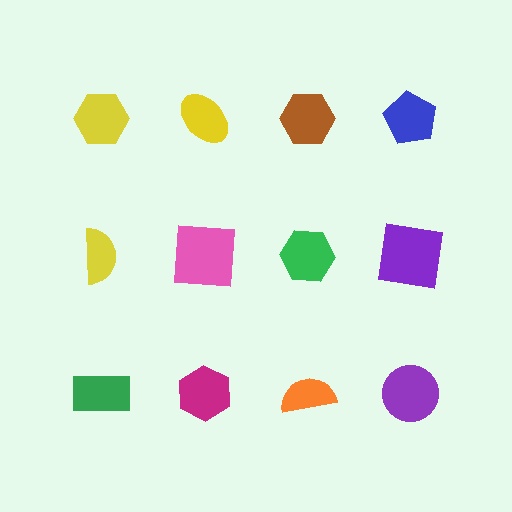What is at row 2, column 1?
A yellow semicircle.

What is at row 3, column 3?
An orange semicircle.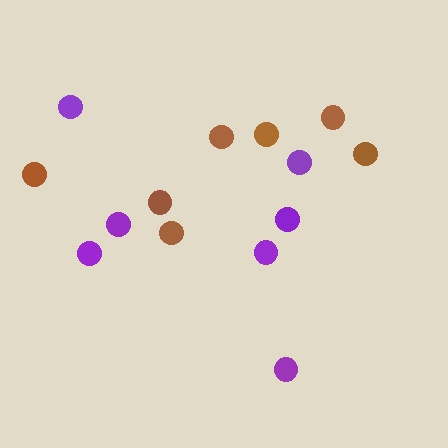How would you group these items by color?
There are 2 groups: one group of brown circles (7) and one group of purple circles (7).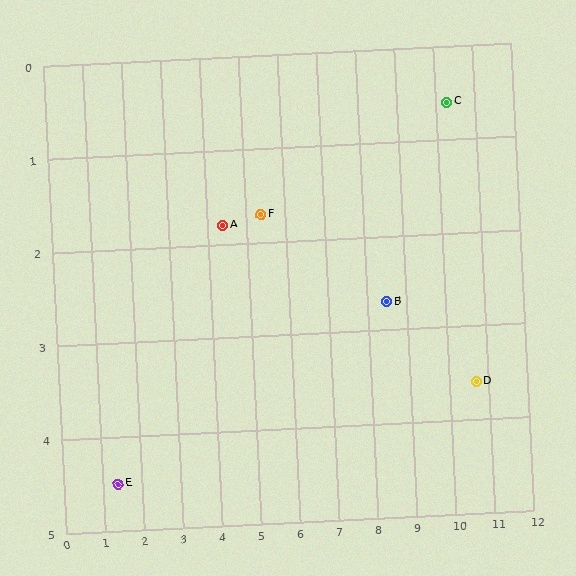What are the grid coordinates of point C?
Point C is at approximately (10.3, 0.6).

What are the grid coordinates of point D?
Point D is at approximately (10.7, 3.6).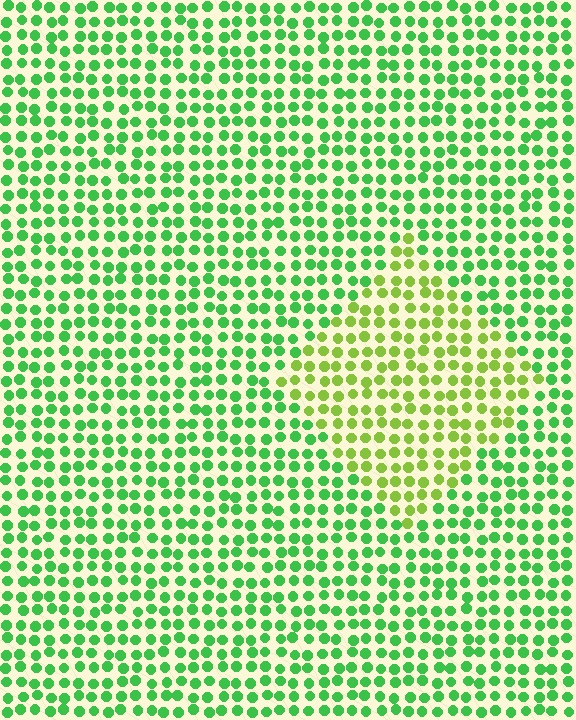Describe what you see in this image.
The image is filled with small green elements in a uniform arrangement. A diamond-shaped region is visible where the elements are tinted to a slightly different hue, forming a subtle color boundary.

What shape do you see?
I see a diamond.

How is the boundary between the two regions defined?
The boundary is defined purely by a slight shift in hue (about 38 degrees). Spacing, size, and orientation are identical on both sides.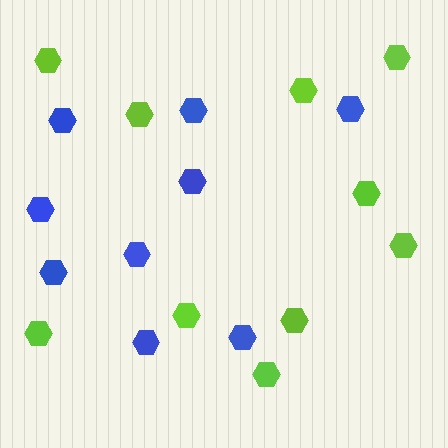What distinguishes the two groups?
There are 2 groups: one group of blue hexagons (9) and one group of lime hexagons (10).